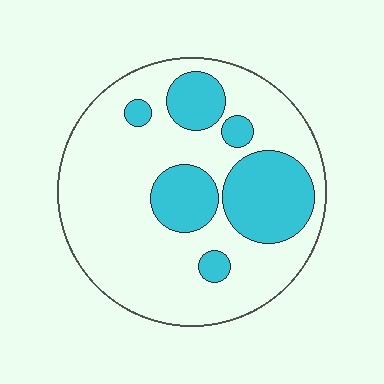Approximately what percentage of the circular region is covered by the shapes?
Approximately 25%.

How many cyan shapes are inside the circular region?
6.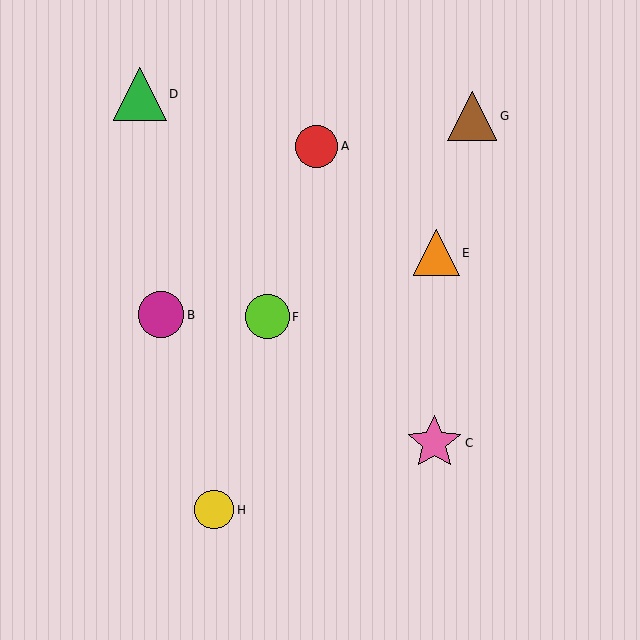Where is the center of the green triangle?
The center of the green triangle is at (140, 94).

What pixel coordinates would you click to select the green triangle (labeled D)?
Click at (140, 94) to select the green triangle D.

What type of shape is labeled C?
Shape C is a pink star.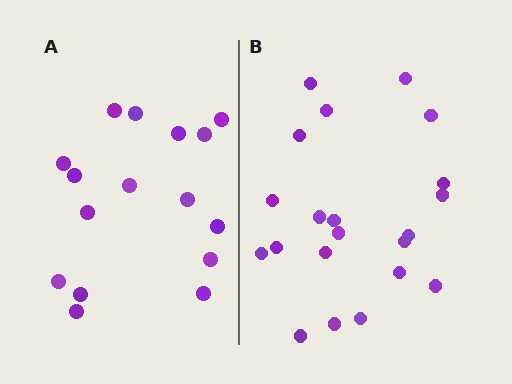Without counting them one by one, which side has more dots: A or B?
Region B (the right region) has more dots.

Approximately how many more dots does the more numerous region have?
Region B has about 5 more dots than region A.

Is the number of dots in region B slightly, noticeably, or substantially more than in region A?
Region B has noticeably more, but not dramatically so. The ratio is roughly 1.3 to 1.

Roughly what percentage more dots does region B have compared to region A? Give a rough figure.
About 30% more.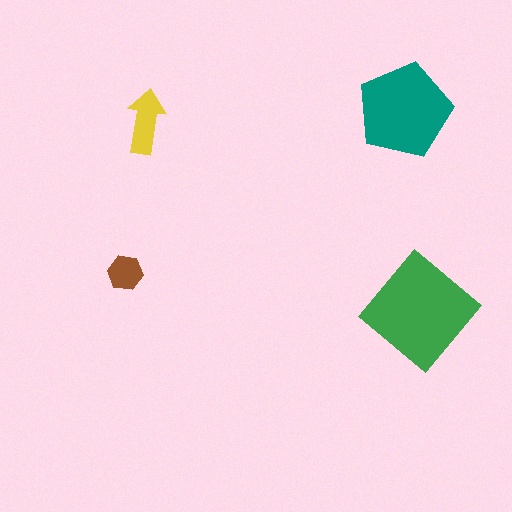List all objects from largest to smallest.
The green diamond, the teal pentagon, the yellow arrow, the brown hexagon.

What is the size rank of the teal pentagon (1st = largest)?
2nd.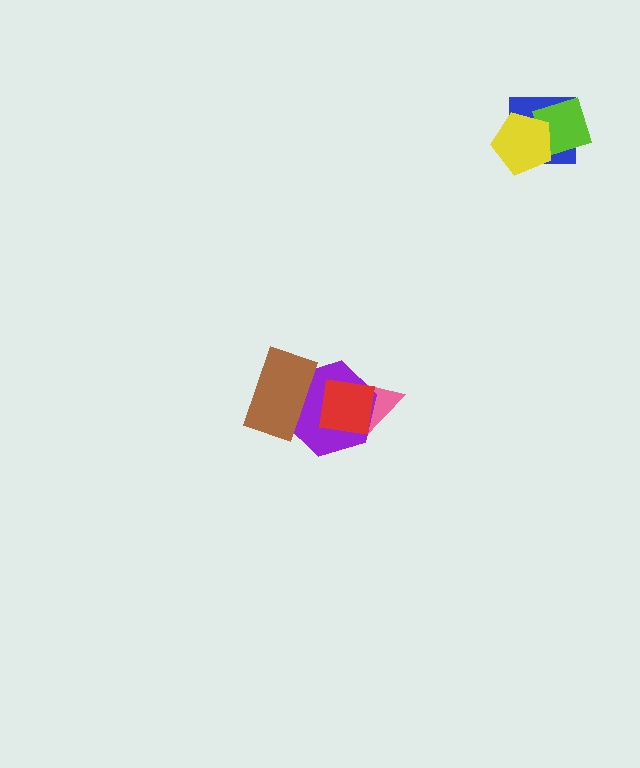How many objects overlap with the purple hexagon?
3 objects overlap with the purple hexagon.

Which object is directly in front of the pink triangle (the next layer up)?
The purple hexagon is directly in front of the pink triangle.